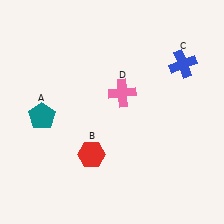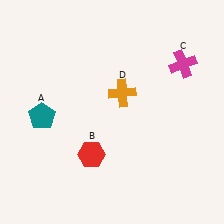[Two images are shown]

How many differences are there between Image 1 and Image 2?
There are 2 differences between the two images.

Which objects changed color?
C changed from blue to magenta. D changed from pink to orange.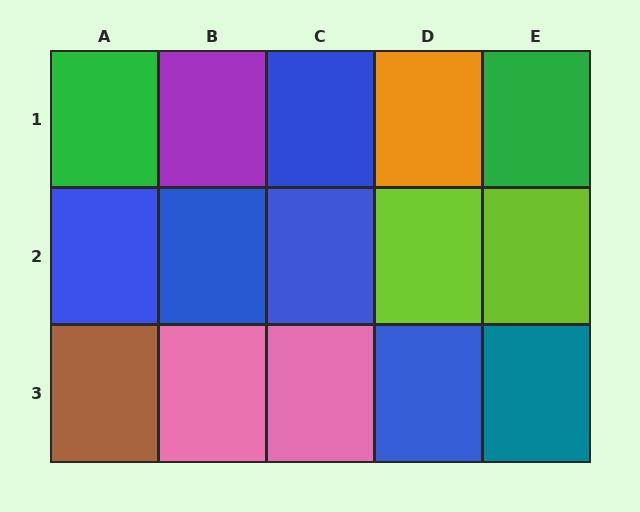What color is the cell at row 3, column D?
Blue.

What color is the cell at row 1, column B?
Purple.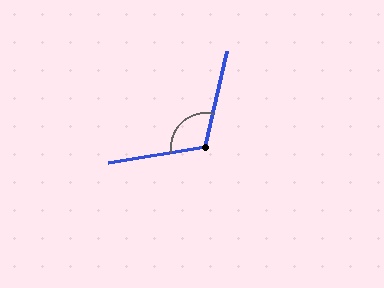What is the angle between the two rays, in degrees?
Approximately 112 degrees.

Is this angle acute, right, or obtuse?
It is obtuse.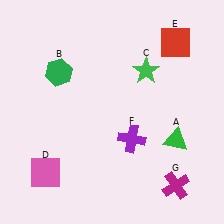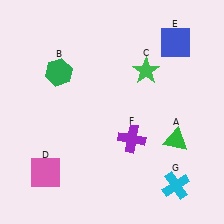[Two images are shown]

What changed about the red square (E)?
In Image 1, E is red. In Image 2, it changed to blue.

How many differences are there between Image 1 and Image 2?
There are 2 differences between the two images.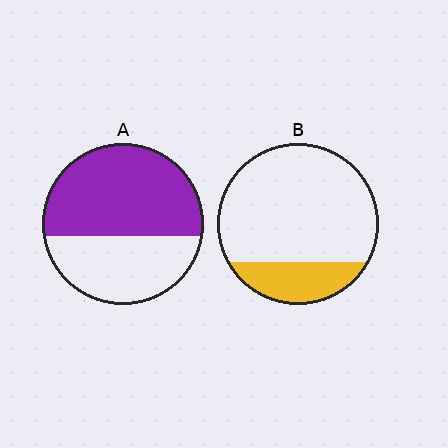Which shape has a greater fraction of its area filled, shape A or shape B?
Shape A.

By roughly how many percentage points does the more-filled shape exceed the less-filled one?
By roughly 40 percentage points (A over B).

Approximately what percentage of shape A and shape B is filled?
A is approximately 60% and B is approximately 20%.